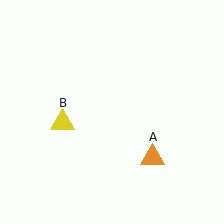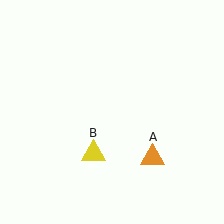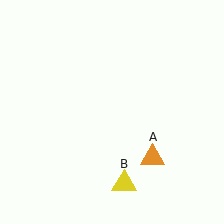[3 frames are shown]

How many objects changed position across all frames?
1 object changed position: yellow triangle (object B).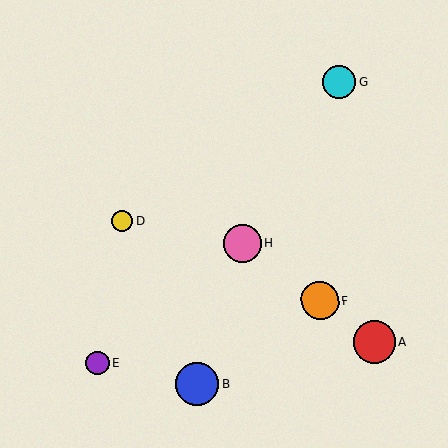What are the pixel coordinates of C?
Object C is at (238, 239).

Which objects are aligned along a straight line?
Objects A, C, F, H are aligned along a straight line.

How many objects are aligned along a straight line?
4 objects (A, C, F, H) are aligned along a straight line.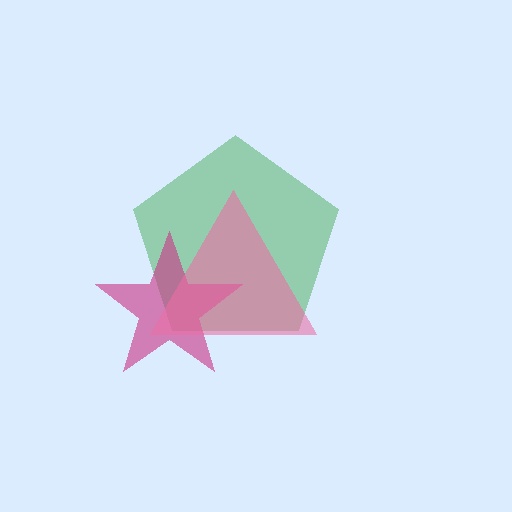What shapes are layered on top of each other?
The layered shapes are: a green pentagon, a magenta star, a pink triangle.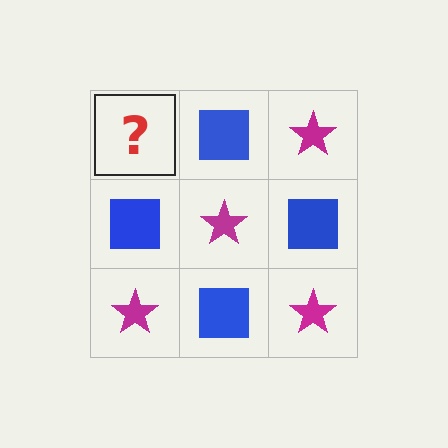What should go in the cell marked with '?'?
The missing cell should contain a magenta star.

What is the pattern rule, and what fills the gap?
The rule is that it alternates magenta star and blue square in a checkerboard pattern. The gap should be filled with a magenta star.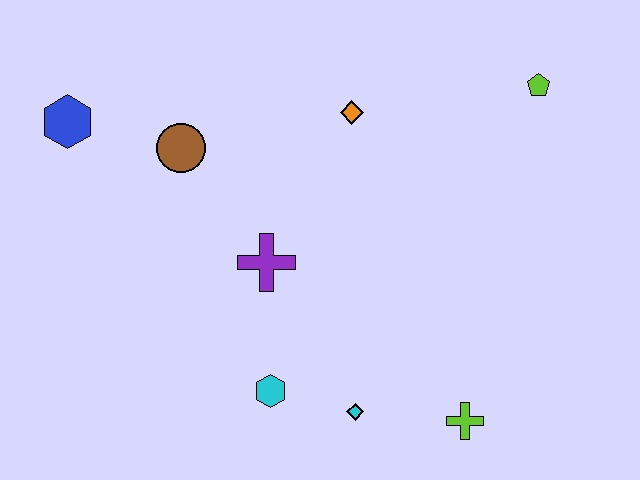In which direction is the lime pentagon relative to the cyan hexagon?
The lime pentagon is above the cyan hexagon.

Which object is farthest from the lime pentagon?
The blue hexagon is farthest from the lime pentagon.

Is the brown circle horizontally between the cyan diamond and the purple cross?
No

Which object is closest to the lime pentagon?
The orange diamond is closest to the lime pentagon.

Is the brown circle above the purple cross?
Yes